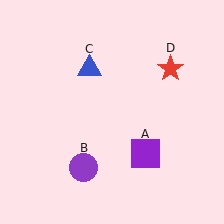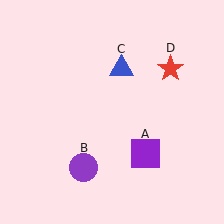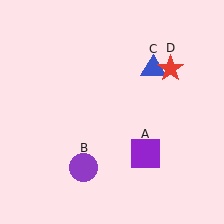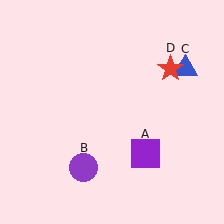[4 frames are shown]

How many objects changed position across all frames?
1 object changed position: blue triangle (object C).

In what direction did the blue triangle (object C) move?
The blue triangle (object C) moved right.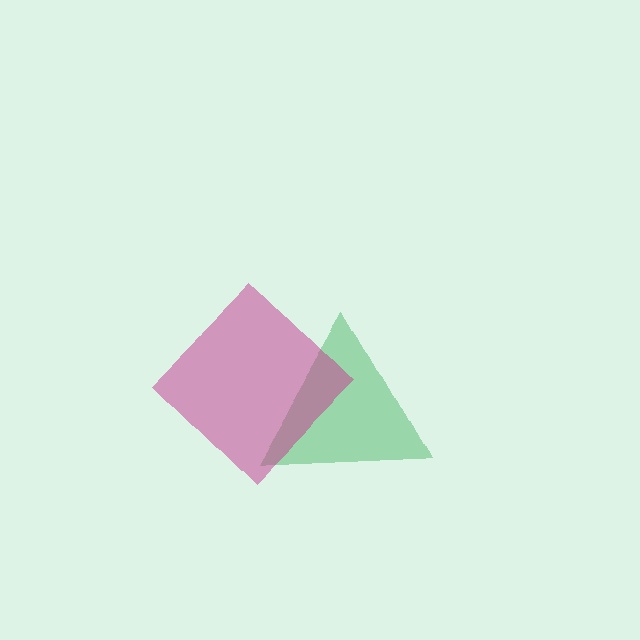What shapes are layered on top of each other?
The layered shapes are: a green triangle, a magenta diamond.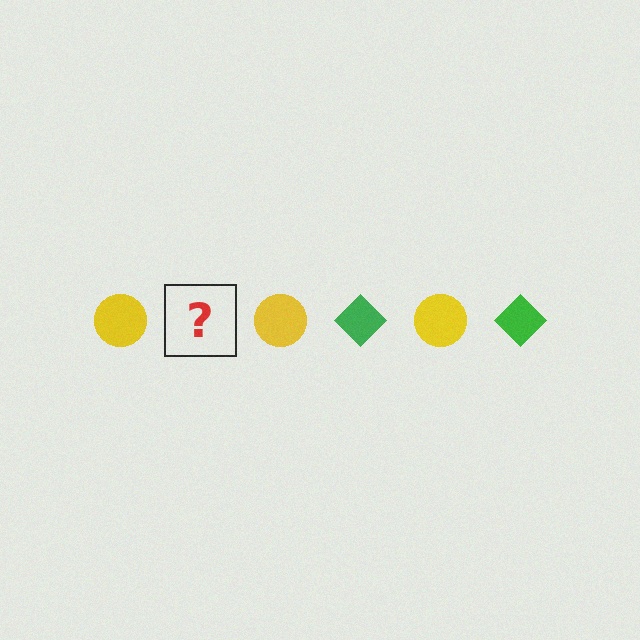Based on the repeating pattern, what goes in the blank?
The blank should be a green diamond.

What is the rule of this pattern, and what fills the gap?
The rule is that the pattern alternates between yellow circle and green diamond. The gap should be filled with a green diamond.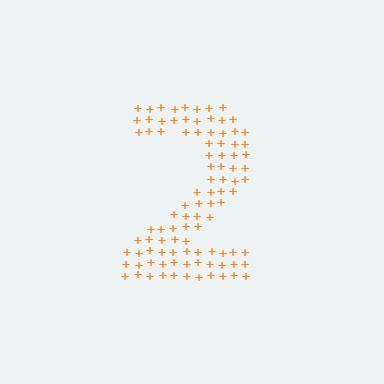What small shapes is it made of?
It is made of small plus signs.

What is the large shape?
The large shape is the digit 2.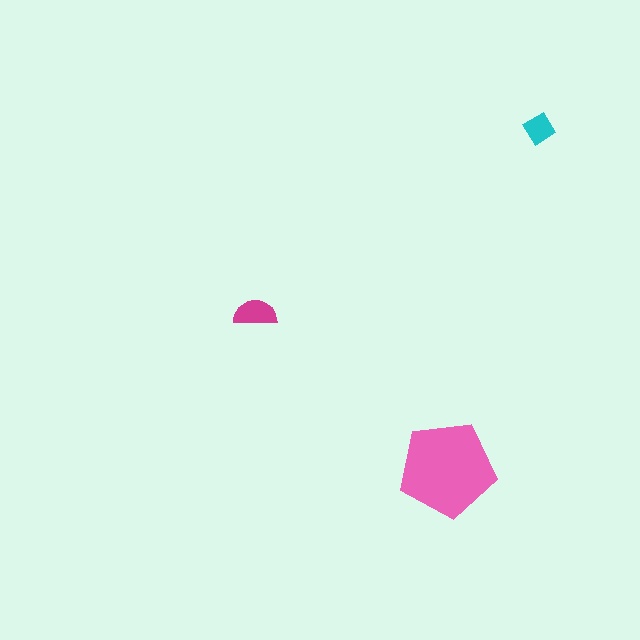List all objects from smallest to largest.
The cyan diamond, the magenta semicircle, the pink pentagon.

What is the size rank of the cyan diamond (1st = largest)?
3rd.